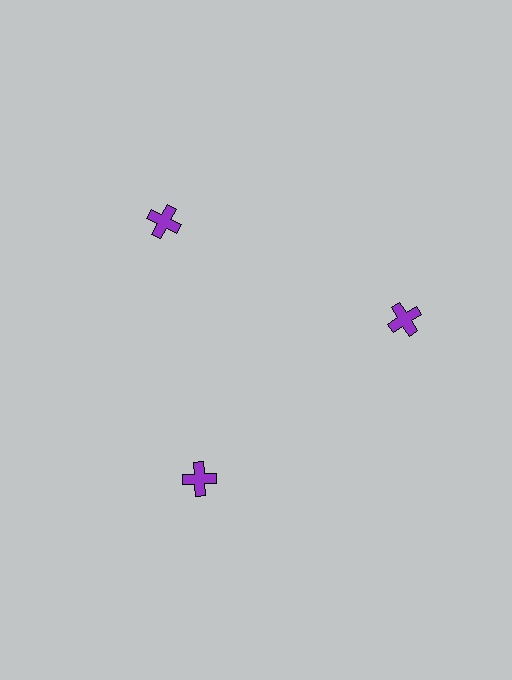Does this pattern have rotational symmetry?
Yes, this pattern has 3-fold rotational symmetry. It looks the same after rotating 120 degrees around the center.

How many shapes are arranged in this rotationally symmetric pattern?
There are 3 shapes, arranged in 3 groups of 1.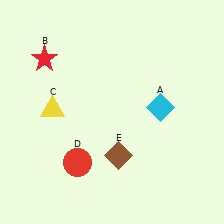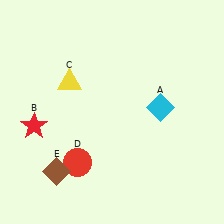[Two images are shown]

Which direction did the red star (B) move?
The red star (B) moved down.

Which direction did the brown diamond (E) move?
The brown diamond (E) moved left.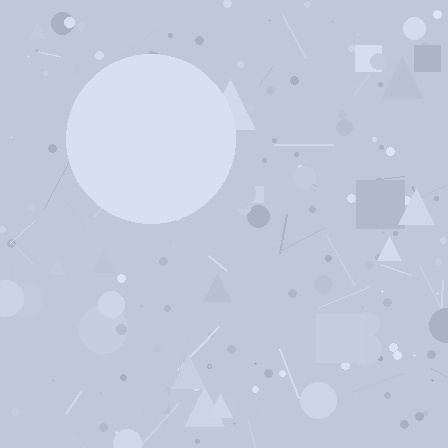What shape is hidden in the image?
A circle is hidden in the image.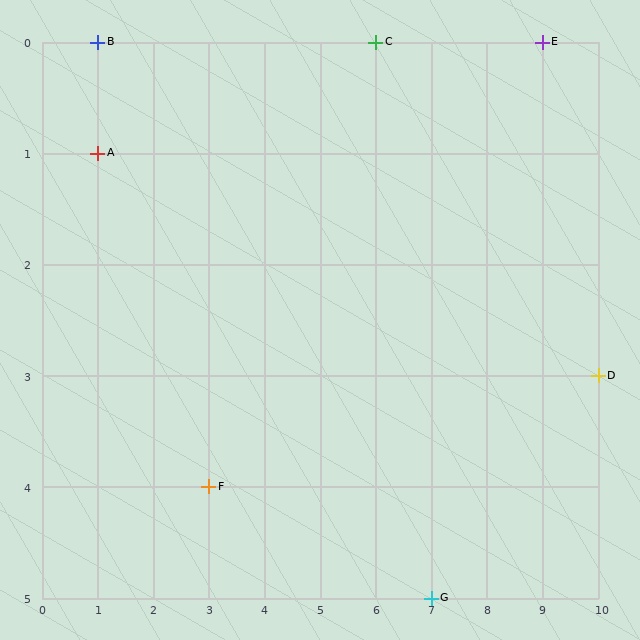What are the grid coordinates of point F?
Point F is at grid coordinates (3, 4).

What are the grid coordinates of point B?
Point B is at grid coordinates (1, 0).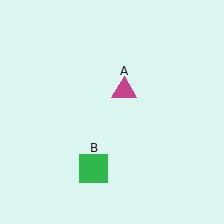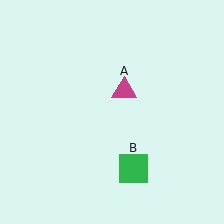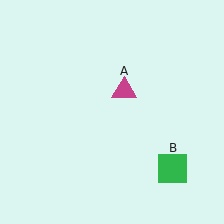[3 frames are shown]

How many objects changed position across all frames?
1 object changed position: green square (object B).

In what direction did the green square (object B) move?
The green square (object B) moved right.